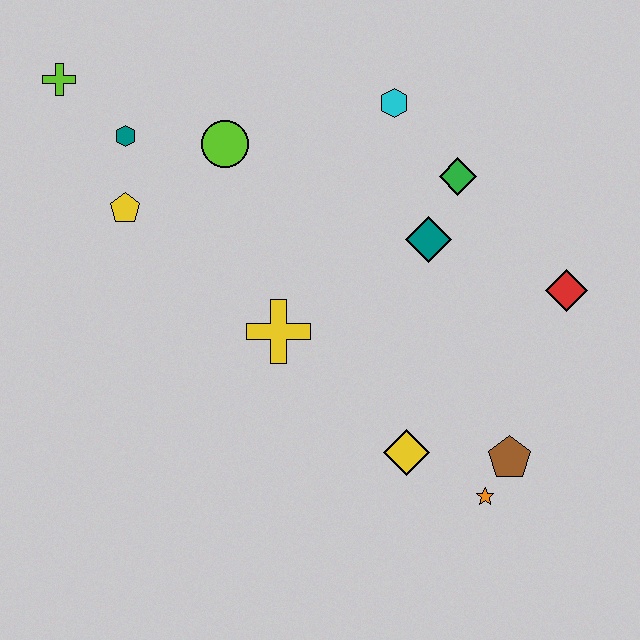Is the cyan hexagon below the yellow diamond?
No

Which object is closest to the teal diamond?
The green diamond is closest to the teal diamond.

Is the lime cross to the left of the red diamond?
Yes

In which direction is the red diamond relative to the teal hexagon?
The red diamond is to the right of the teal hexagon.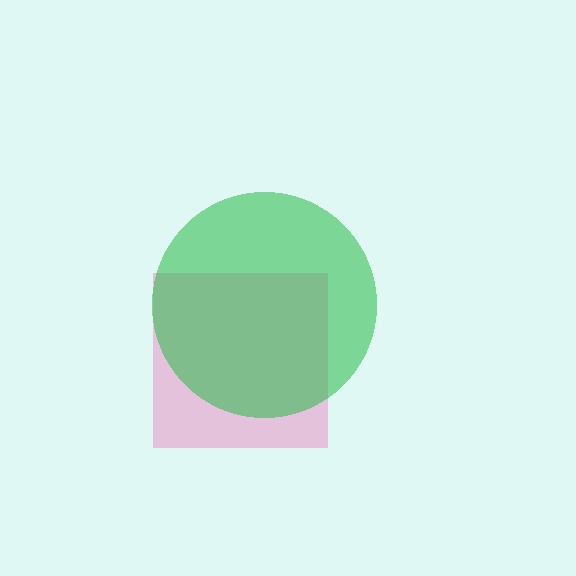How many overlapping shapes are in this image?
There are 2 overlapping shapes in the image.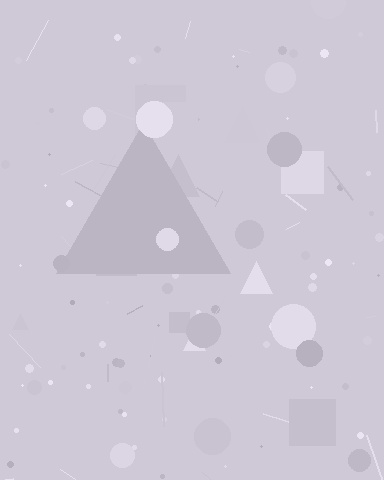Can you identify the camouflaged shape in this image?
The camouflaged shape is a triangle.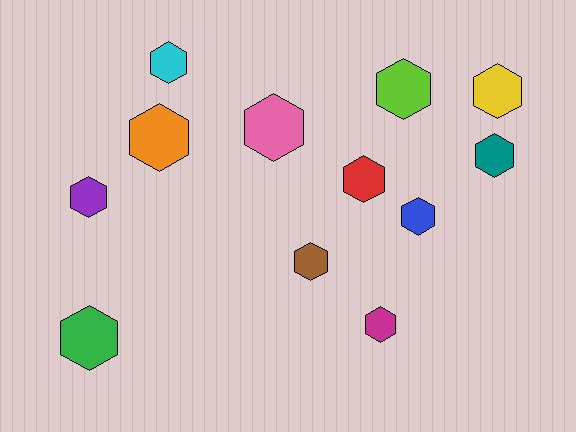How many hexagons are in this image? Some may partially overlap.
There are 12 hexagons.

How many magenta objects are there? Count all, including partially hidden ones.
There is 1 magenta object.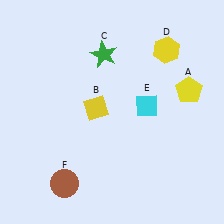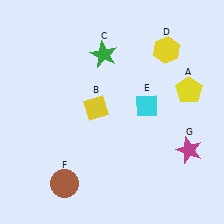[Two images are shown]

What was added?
A magenta star (G) was added in Image 2.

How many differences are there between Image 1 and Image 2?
There is 1 difference between the two images.